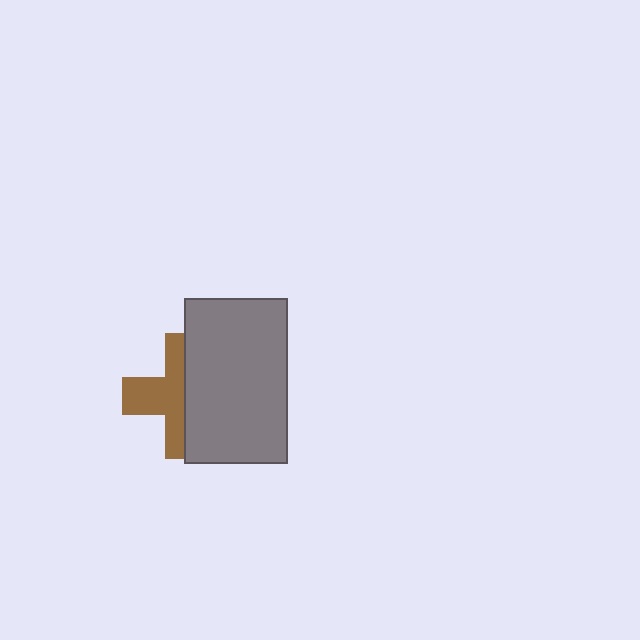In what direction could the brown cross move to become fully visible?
The brown cross could move left. That would shift it out from behind the gray rectangle entirely.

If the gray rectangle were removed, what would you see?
You would see the complete brown cross.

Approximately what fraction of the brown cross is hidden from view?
Roughly 52% of the brown cross is hidden behind the gray rectangle.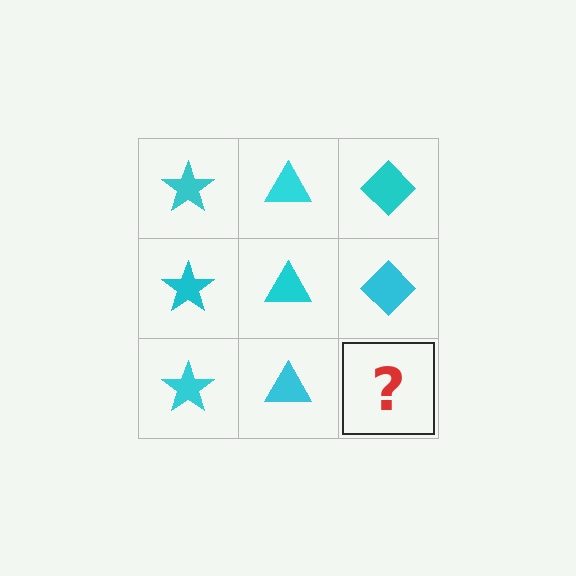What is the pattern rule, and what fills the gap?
The rule is that each column has a consistent shape. The gap should be filled with a cyan diamond.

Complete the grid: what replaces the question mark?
The question mark should be replaced with a cyan diamond.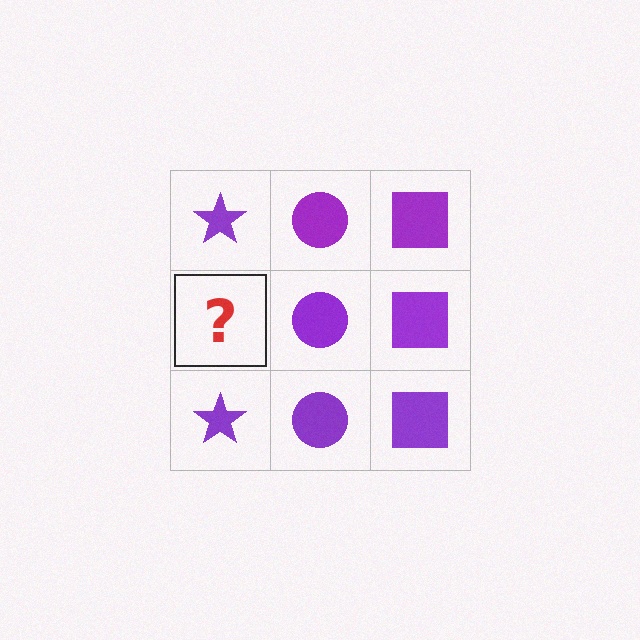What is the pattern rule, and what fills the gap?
The rule is that each column has a consistent shape. The gap should be filled with a purple star.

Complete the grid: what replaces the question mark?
The question mark should be replaced with a purple star.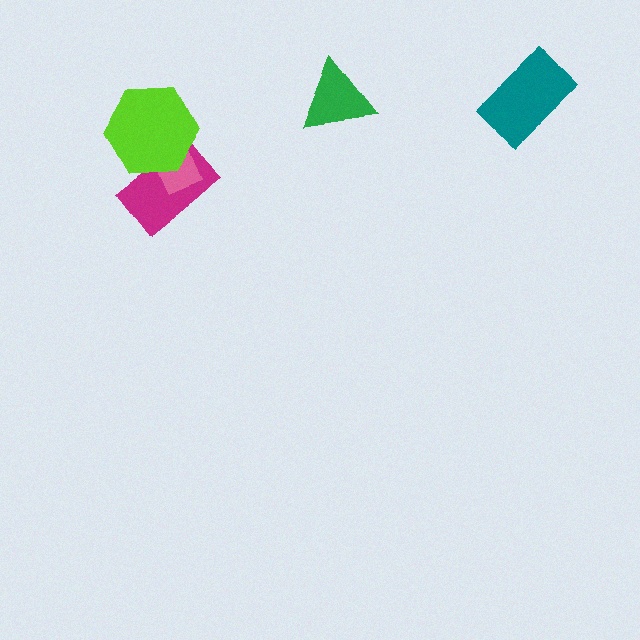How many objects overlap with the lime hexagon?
2 objects overlap with the lime hexagon.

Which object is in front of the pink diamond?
The lime hexagon is in front of the pink diamond.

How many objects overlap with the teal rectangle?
0 objects overlap with the teal rectangle.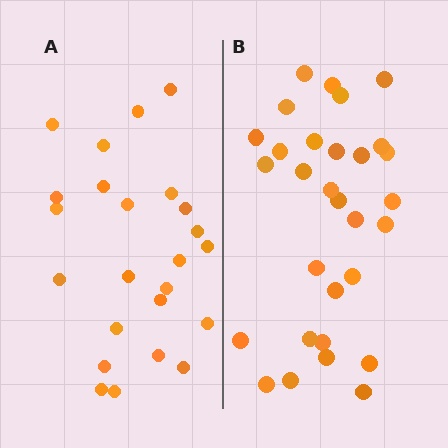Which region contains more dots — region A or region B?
Region B (the right region) has more dots.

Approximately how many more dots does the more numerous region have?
Region B has about 6 more dots than region A.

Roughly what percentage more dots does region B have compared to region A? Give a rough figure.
About 25% more.